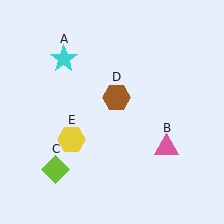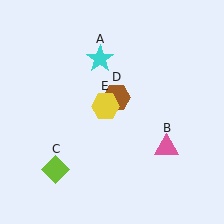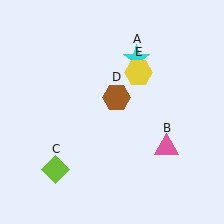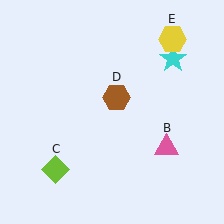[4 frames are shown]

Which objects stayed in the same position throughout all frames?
Pink triangle (object B) and lime diamond (object C) and brown hexagon (object D) remained stationary.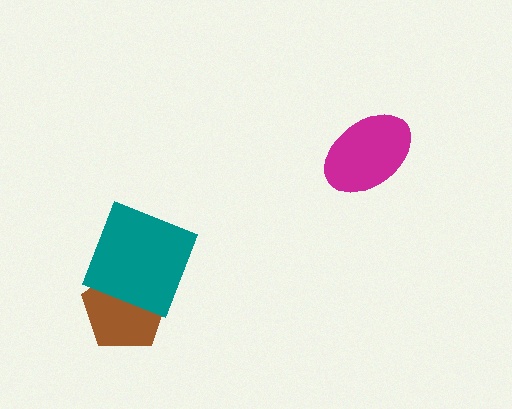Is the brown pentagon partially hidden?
Yes, it is partially covered by another shape.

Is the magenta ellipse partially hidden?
No, no other shape covers it.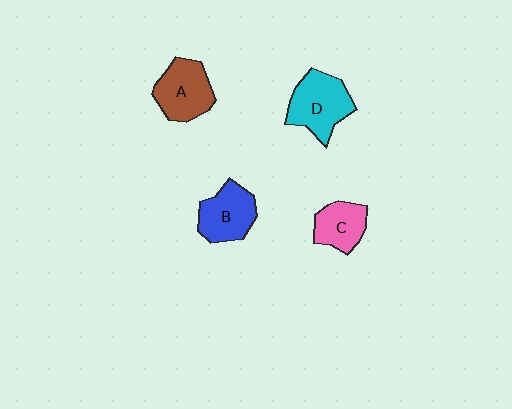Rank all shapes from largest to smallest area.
From largest to smallest: D (cyan), A (brown), B (blue), C (pink).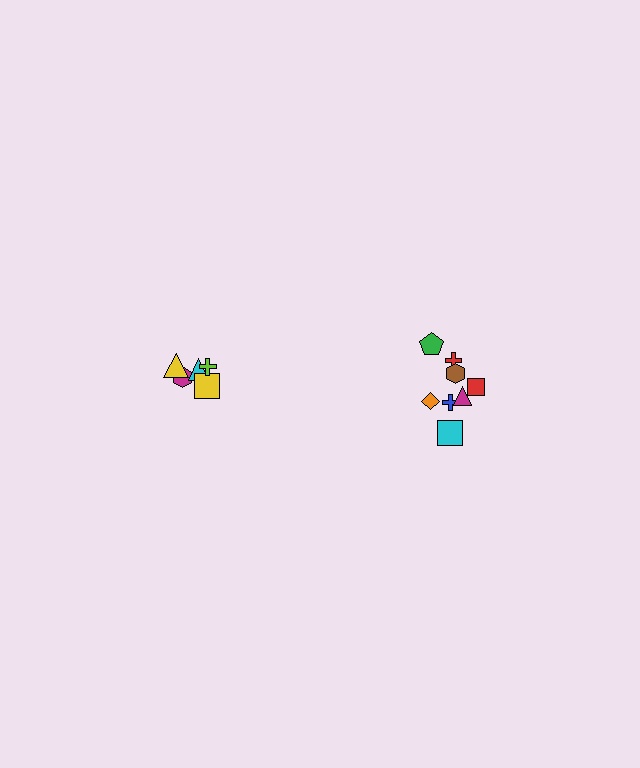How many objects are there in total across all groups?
There are 13 objects.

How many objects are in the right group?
There are 8 objects.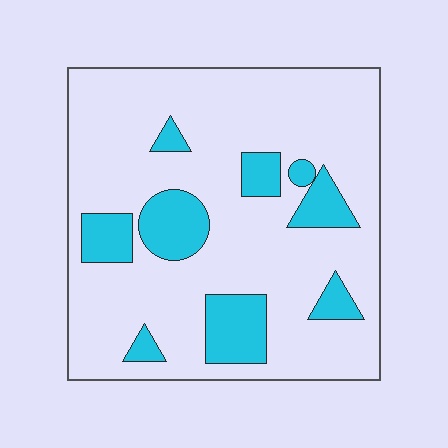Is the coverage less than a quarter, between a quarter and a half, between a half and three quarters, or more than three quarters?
Less than a quarter.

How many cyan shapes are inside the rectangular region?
9.